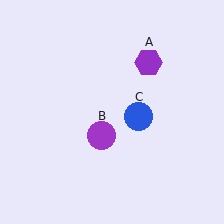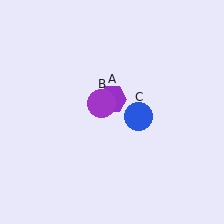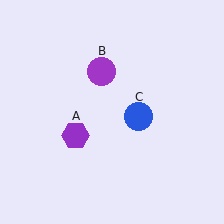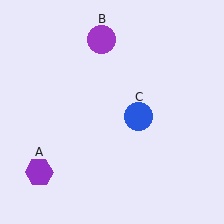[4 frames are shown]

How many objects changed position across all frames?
2 objects changed position: purple hexagon (object A), purple circle (object B).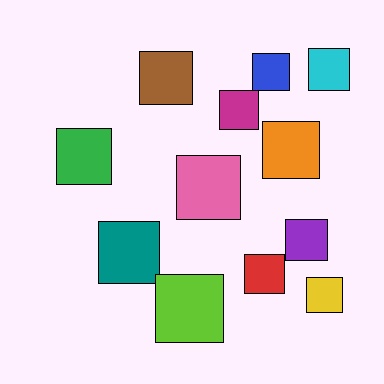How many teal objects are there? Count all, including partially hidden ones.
There is 1 teal object.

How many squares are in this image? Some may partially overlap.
There are 12 squares.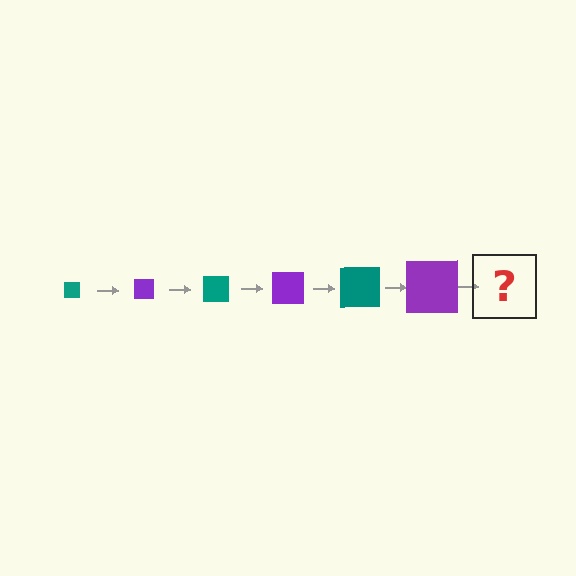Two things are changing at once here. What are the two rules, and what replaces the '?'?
The two rules are that the square grows larger each step and the color cycles through teal and purple. The '?' should be a teal square, larger than the previous one.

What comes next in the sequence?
The next element should be a teal square, larger than the previous one.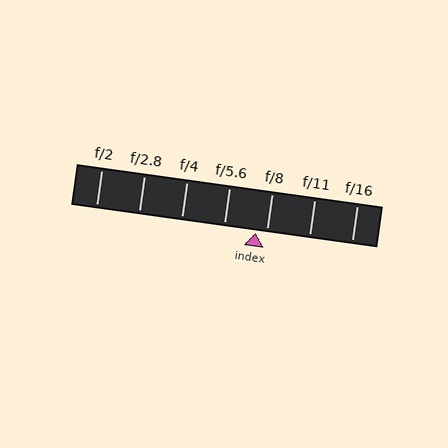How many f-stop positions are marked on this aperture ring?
There are 7 f-stop positions marked.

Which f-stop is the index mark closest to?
The index mark is closest to f/8.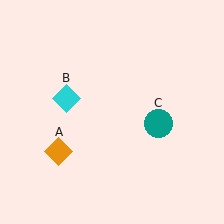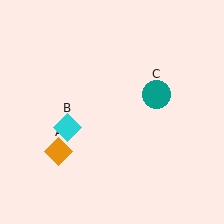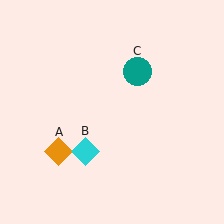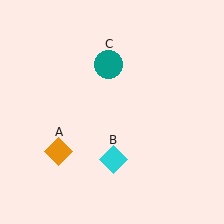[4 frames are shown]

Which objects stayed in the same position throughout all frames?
Orange diamond (object A) remained stationary.